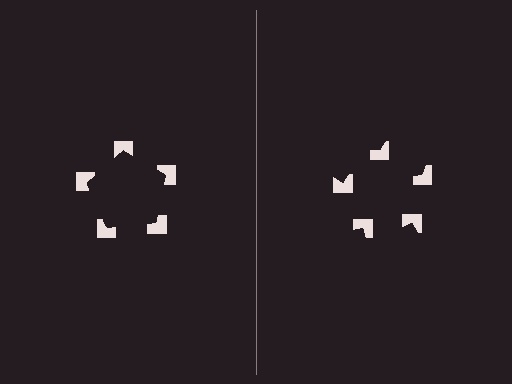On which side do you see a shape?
An illusory pentagon appears on the left side. On the right side the wedge cuts are rotated, so no coherent shape forms.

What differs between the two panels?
The notched squares are positioned identically on both sides; only the wedge orientations differ. On the left they align to a pentagon; on the right they are misaligned.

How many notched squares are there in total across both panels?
10 — 5 on each side.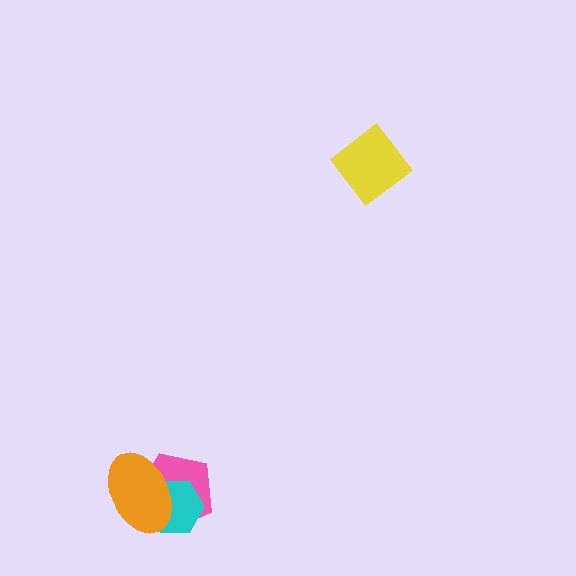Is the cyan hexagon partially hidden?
Yes, it is partially covered by another shape.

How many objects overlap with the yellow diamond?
0 objects overlap with the yellow diamond.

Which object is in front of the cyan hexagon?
The orange ellipse is in front of the cyan hexagon.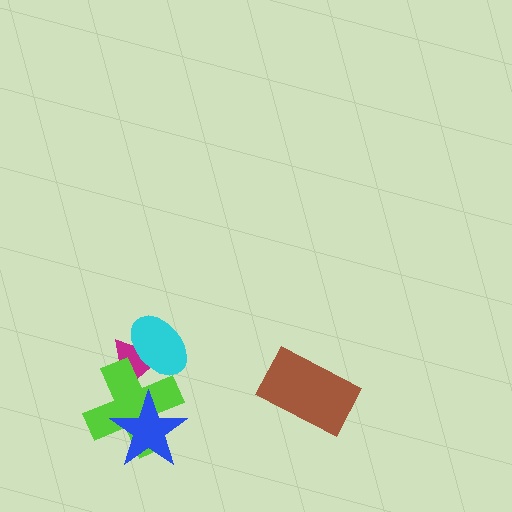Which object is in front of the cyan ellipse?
The lime cross is in front of the cyan ellipse.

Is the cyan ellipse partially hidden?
Yes, it is partially covered by another shape.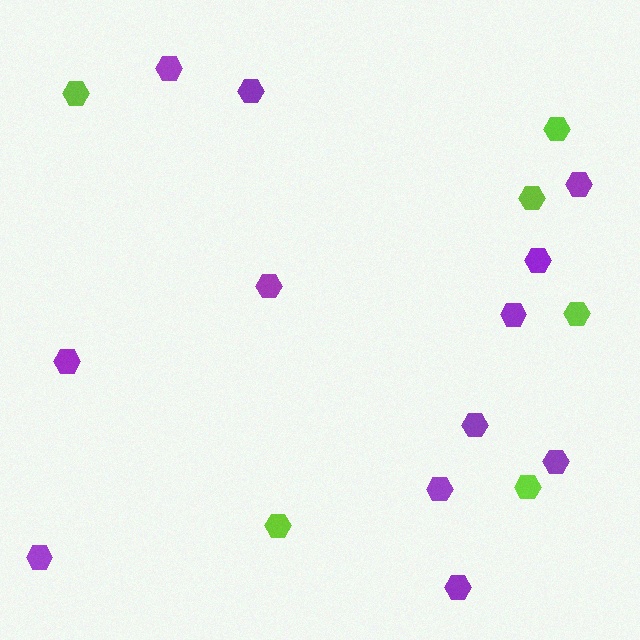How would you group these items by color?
There are 2 groups: one group of lime hexagons (6) and one group of purple hexagons (12).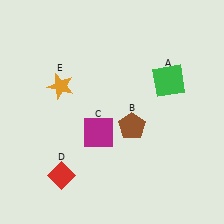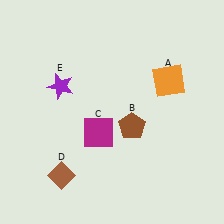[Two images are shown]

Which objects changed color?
A changed from green to orange. D changed from red to brown. E changed from orange to purple.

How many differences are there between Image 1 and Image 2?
There are 3 differences between the two images.